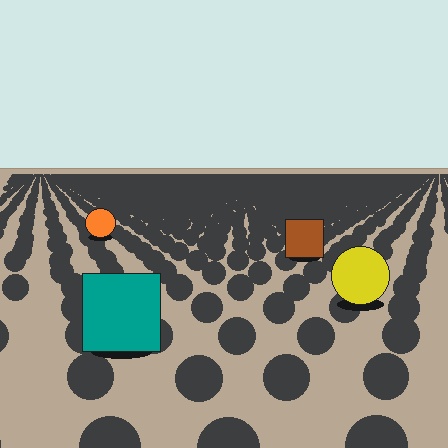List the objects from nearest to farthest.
From nearest to farthest: the teal square, the yellow circle, the brown square, the orange circle.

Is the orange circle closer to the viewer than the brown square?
No. The brown square is closer — you can tell from the texture gradient: the ground texture is coarser near it.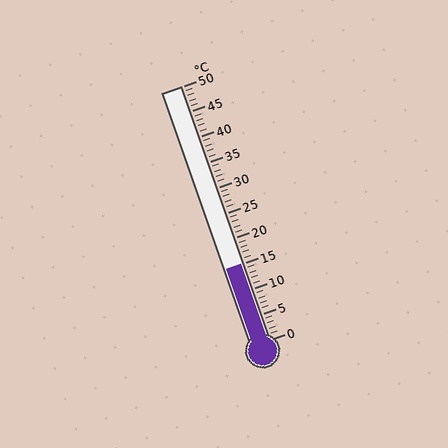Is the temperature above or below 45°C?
The temperature is below 45°C.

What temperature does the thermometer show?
The thermometer shows approximately 15°C.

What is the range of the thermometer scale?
The thermometer scale ranges from 0°C to 50°C.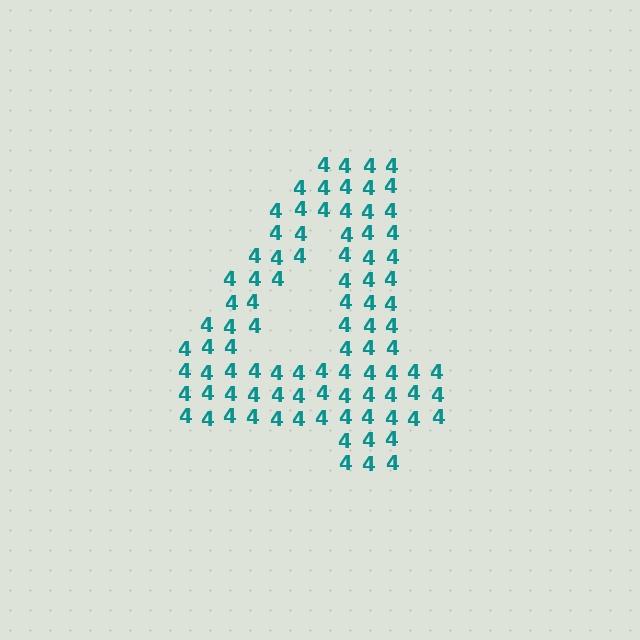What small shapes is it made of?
It is made of small digit 4's.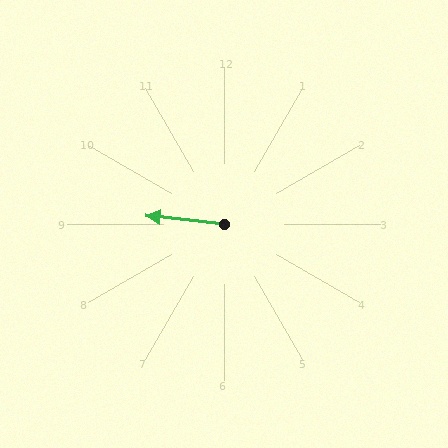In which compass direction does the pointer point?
West.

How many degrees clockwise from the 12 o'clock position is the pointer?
Approximately 276 degrees.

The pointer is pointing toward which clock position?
Roughly 9 o'clock.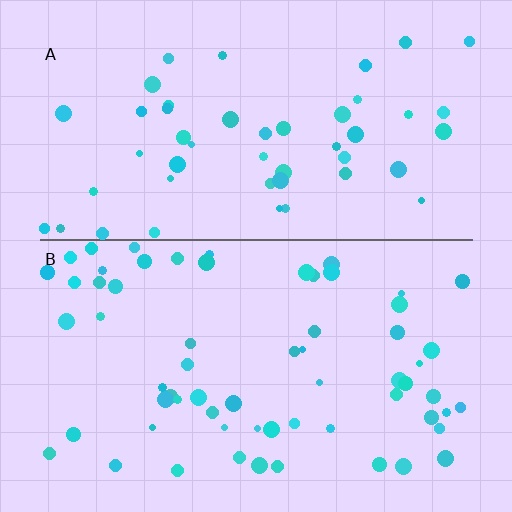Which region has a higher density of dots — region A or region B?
B (the bottom).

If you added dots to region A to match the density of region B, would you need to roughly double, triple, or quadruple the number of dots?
Approximately double.